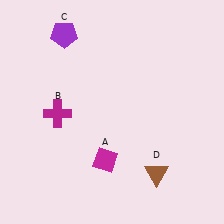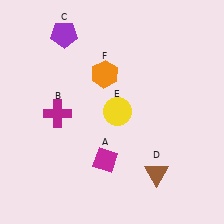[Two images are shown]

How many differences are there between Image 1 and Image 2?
There are 2 differences between the two images.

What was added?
A yellow circle (E), an orange hexagon (F) were added in Image 2.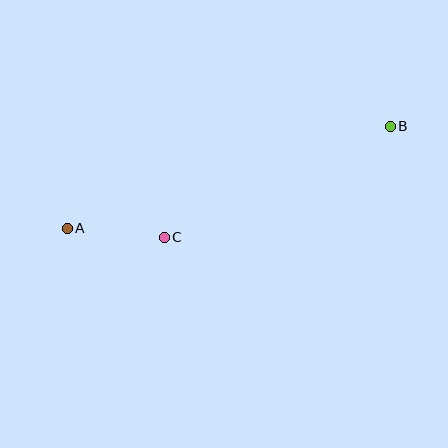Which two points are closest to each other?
Points A and C are closest to each other.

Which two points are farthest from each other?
Points A and B are farthest from each other.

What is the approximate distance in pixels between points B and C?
The distance between B and C is approximately 251 pixels.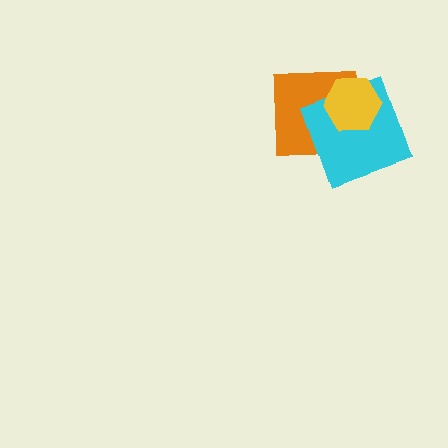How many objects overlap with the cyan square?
2 objects overlap with the cyan square.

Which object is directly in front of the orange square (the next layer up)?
The cyan square is directly in front of the orange square.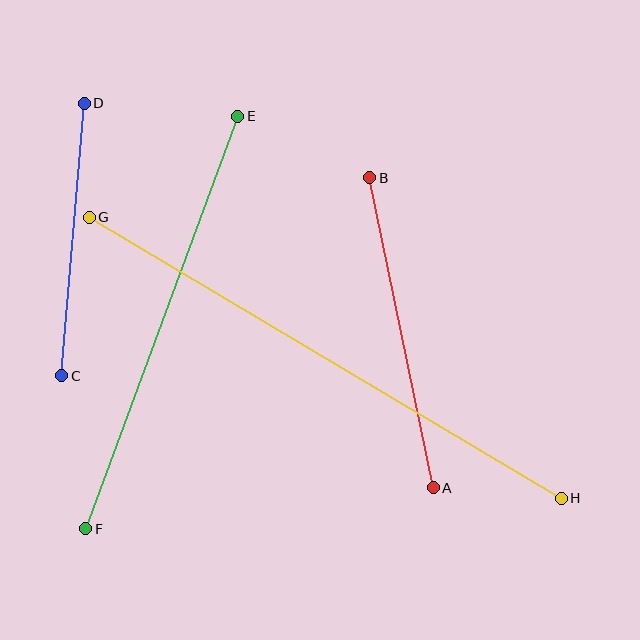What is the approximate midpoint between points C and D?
The midpoint is at approximately (73, 239) pixels.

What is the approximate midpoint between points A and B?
The midpoint is at approximately (402, 333) pixels.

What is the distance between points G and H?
The distance is approximately 549 pixels.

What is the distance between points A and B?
The distance is approximately 316 pixels.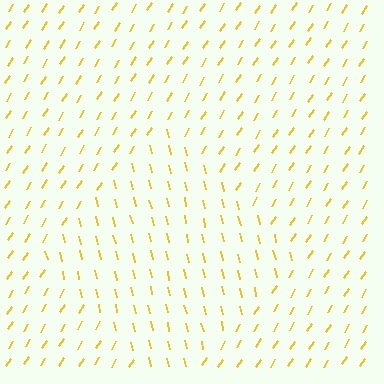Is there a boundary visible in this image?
Yes, there is a texture boundary formed by a change in line orientation.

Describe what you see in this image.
The image is filled with small yellow line segments. A diamond region in the image has lines oriented differently from the surrounding lines, creating a visible texture boundary.